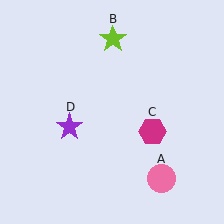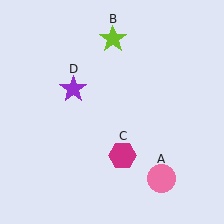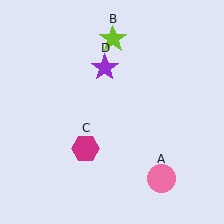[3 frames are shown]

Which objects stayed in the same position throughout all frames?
Pink circle (object A) and lime star (object B) remained stationary.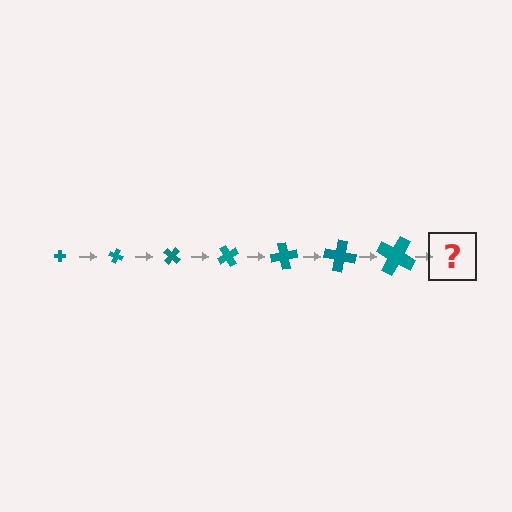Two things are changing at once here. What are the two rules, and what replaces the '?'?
The two rules are that the cross grows larger each step and it rotates 20 degrees each step. The '?' should be a cross, larger than the previous one and rotated 140 degrees from the start.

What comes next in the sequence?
The next element should be a cross, larger than the previous one and rotated 140 degrees from the start.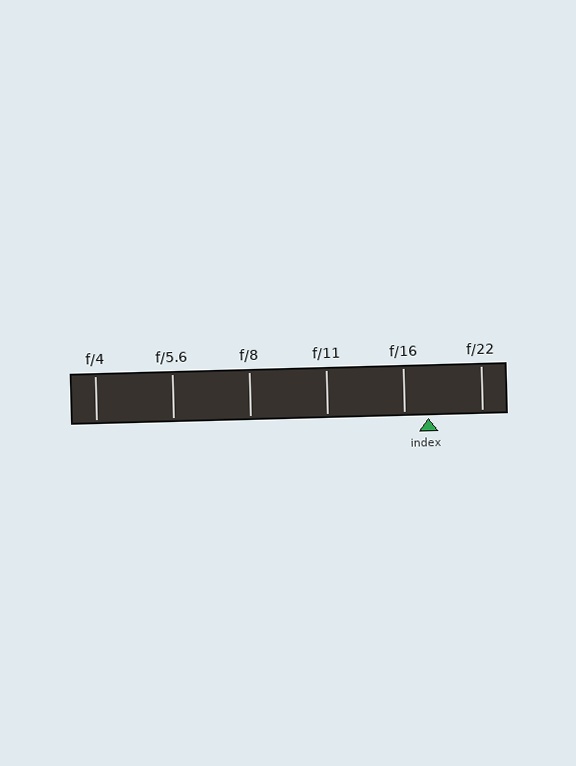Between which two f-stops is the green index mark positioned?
The index mark is between f/16 and f/22.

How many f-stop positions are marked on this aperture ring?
There are 6 f-stop positions marked.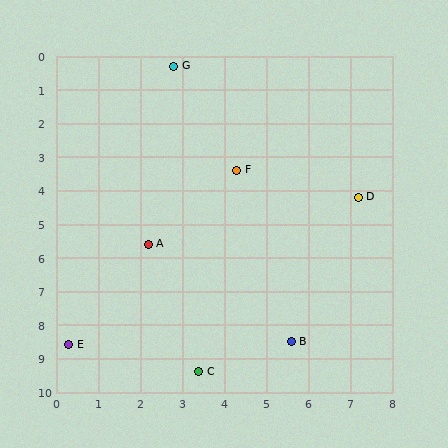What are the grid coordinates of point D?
Point D is at approximately (7.2, 4.2).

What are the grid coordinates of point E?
Point E is at approximately (0.3, 8.6).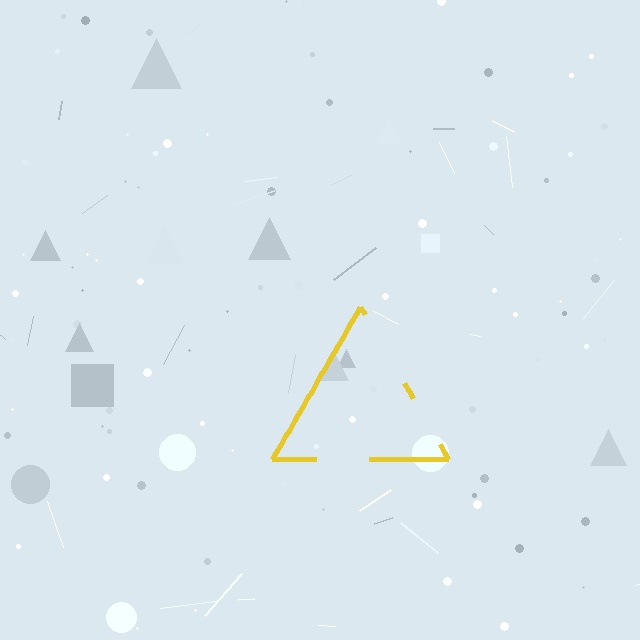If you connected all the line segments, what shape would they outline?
They would outline a triangle.